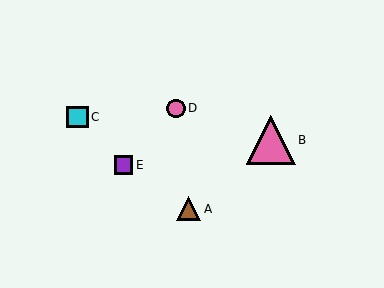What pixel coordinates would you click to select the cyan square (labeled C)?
Click at (78, 117) to select the cyan square C.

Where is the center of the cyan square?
The center of the cyan square is at (78, 117).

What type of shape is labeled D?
Shape D is a pink circle.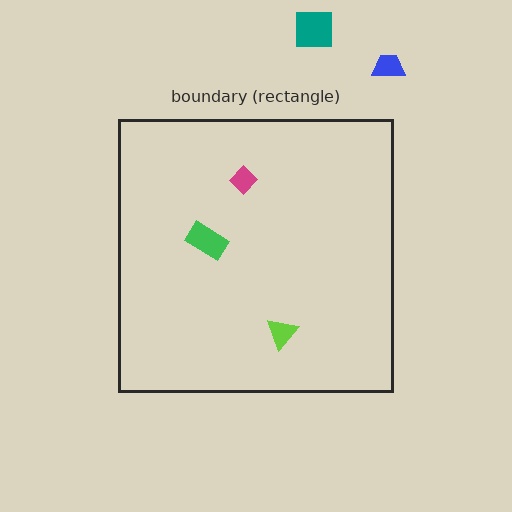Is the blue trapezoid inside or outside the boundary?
Outside.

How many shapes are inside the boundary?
3 inside, 2 outside.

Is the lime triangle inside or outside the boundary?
Inside.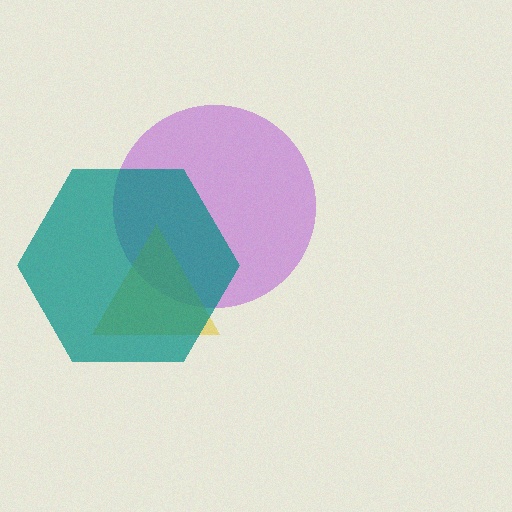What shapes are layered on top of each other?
The layered shapes are: a purple circle, a yellow triangle, a teal hexagon.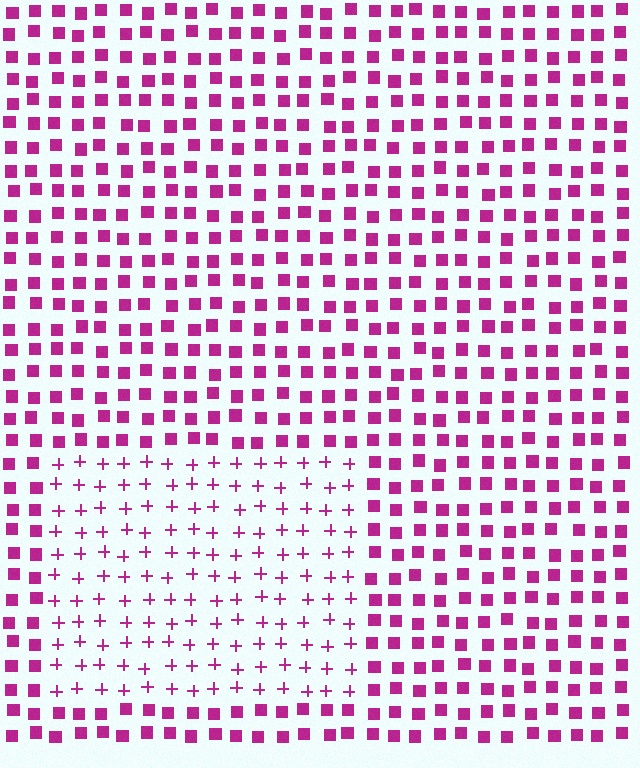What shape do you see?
I see a rectangle.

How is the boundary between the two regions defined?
The boundary is defined by a change in element shape: plus signs inside vs. squares outside. All elements share the same color and spacing.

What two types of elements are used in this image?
The image uses plus signs inside the rectangle region and squares outside it.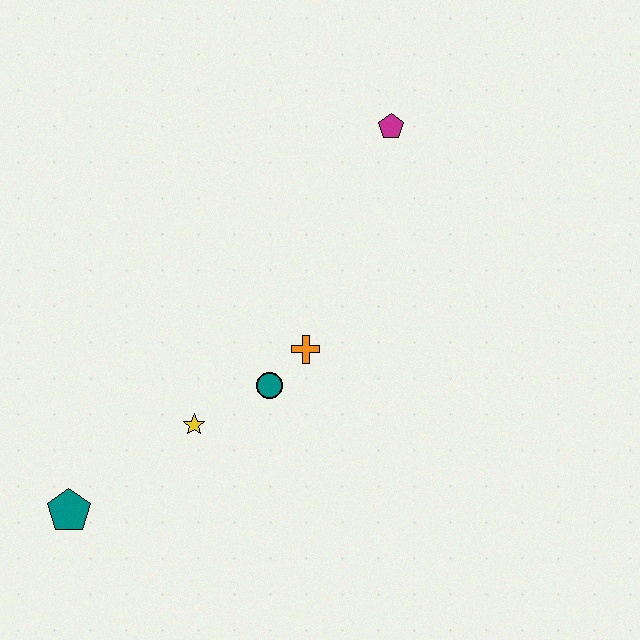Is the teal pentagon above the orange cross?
No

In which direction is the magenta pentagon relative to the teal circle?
The magenta pentagon is above the teal circle.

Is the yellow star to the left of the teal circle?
Yes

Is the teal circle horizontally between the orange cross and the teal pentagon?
Yes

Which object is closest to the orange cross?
The teal circle is closest to the orange cross.